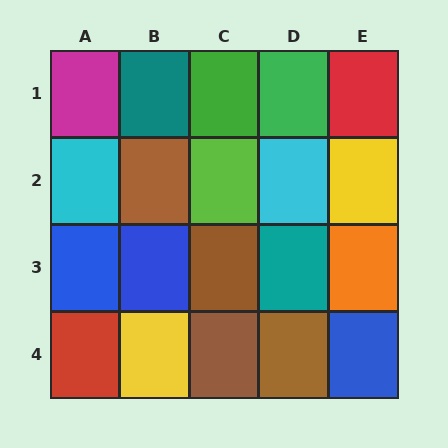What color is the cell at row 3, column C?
Brown.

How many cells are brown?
4 cells are brown.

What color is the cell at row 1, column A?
Magenta.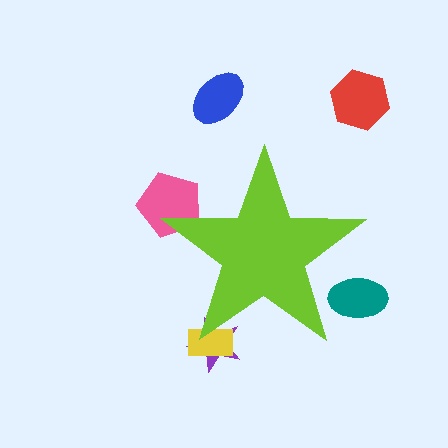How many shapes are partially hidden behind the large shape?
4 shapes are partially hidden.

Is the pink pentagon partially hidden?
Yes, the pink pentagon is partially hidden behind the lime star.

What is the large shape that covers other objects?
A lime star.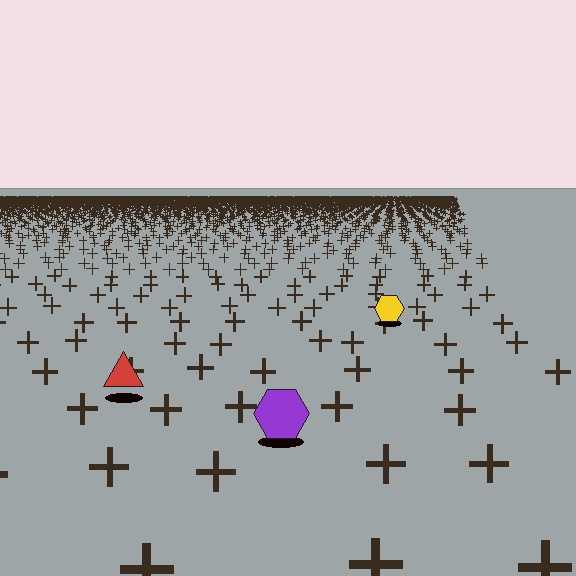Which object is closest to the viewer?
The purple hexagon is closest. The texture marks near it are larger and more spread out.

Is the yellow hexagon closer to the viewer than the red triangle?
No. The red triangle is closer — you can tell from the texture gradient: the ground texture is coarser near it.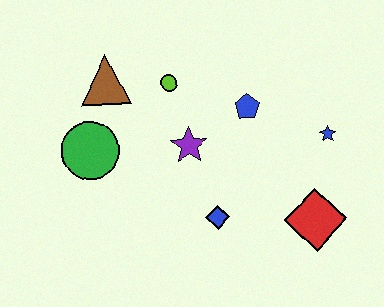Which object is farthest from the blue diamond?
The brown triangle is farthest from the blue diamond.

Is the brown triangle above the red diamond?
Yes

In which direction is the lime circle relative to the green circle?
The lime circle is to the right of the green circle.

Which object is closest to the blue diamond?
The purple star is closest to the blue diamond.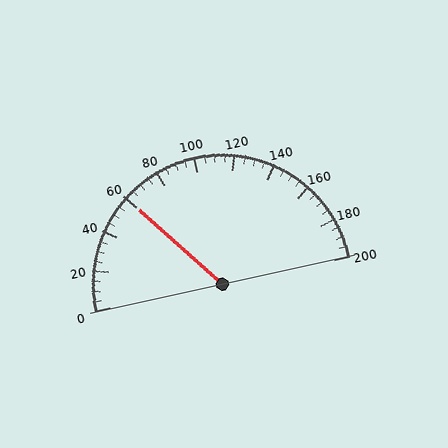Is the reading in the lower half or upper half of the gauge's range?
The reading is in the lower half of the range (0 to 200).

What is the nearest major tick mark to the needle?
The nearest major tick mark is 60.